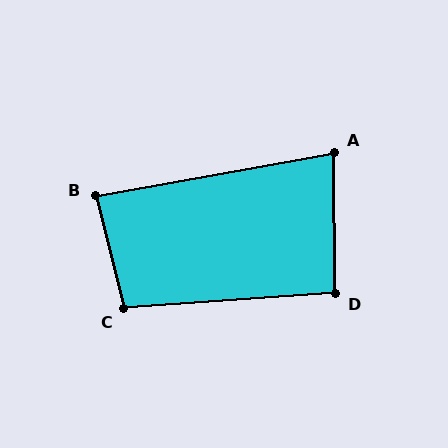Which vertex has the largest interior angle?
C, at approximately 100 degrees.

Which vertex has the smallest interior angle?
A, at approximately 80 degrees.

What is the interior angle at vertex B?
Approximately 86 degrees (approximately right).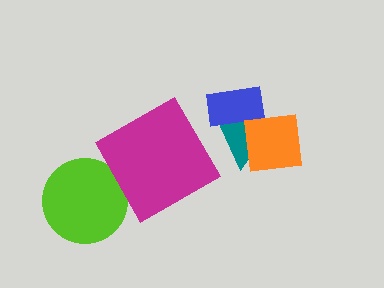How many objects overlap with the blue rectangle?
1 object overlaps with the blue rectangle.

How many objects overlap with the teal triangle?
2 objects overlap with the teal triangle.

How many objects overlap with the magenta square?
0 objects overlap with the magenta square.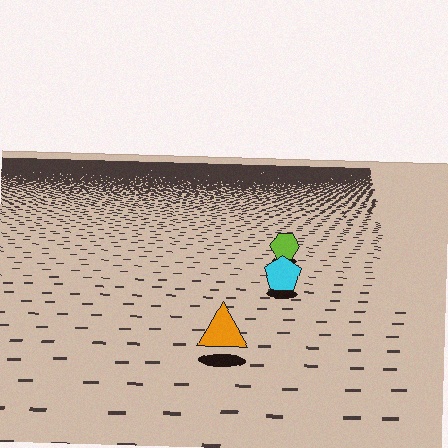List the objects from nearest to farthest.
From nearest to farthest: the orange triangle, the cyan pentagon, the lime hexagon.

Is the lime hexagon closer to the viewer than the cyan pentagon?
No. The cyan pentagon is closer — you can tell from the texture gradient: the ground texture is coarser near it.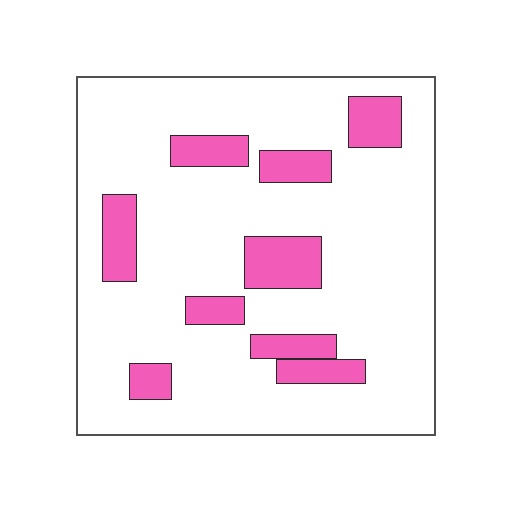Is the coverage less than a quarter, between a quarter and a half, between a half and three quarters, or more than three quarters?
Less than a quarter.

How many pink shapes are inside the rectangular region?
9.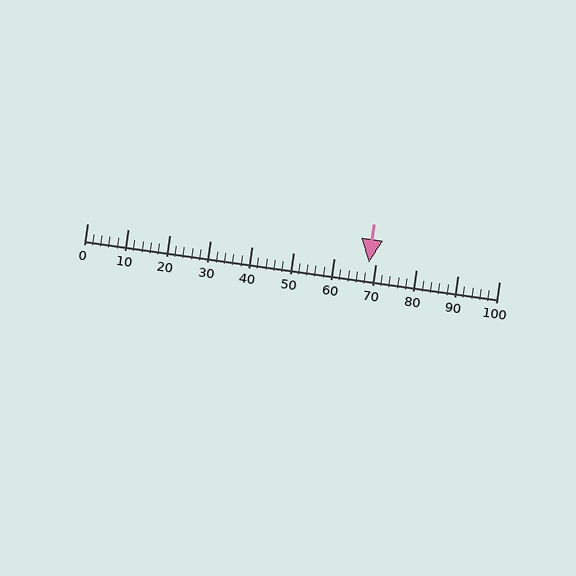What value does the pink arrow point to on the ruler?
The pink arrow points to approximately 68.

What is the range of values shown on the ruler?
The ruler shows values from 0 to 100.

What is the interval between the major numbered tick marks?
The major tick marks are spaced 10 units apart.